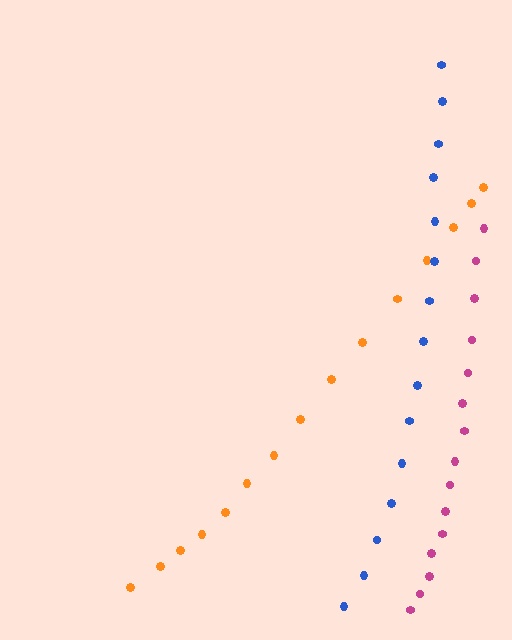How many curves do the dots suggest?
There are 3 distinct paths.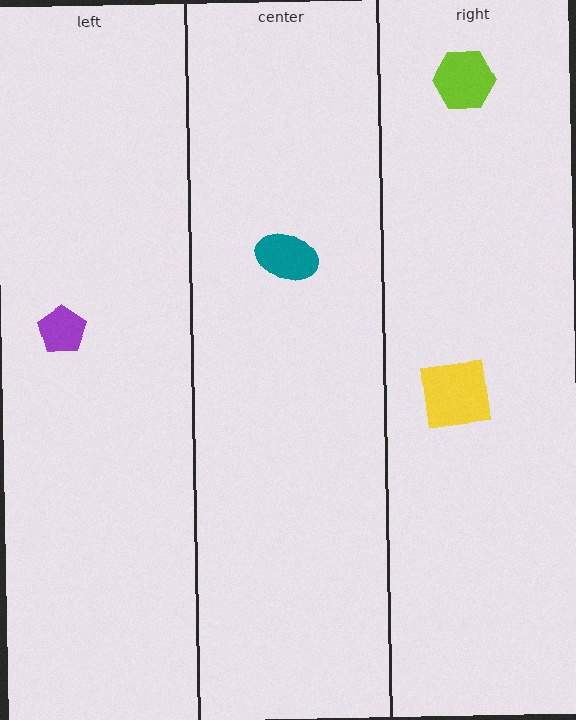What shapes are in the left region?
The purple pentagon.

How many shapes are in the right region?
2.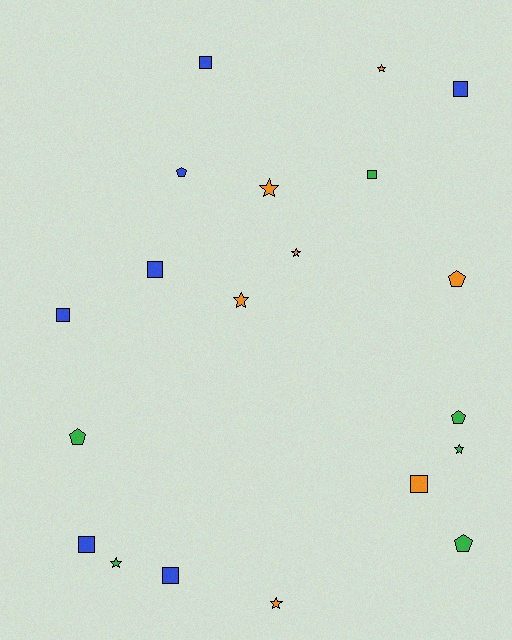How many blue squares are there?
There are 6 blue squares.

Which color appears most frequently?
Blue, with 7 objects.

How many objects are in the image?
There are 20 objects.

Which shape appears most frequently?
Square, with 8 objects.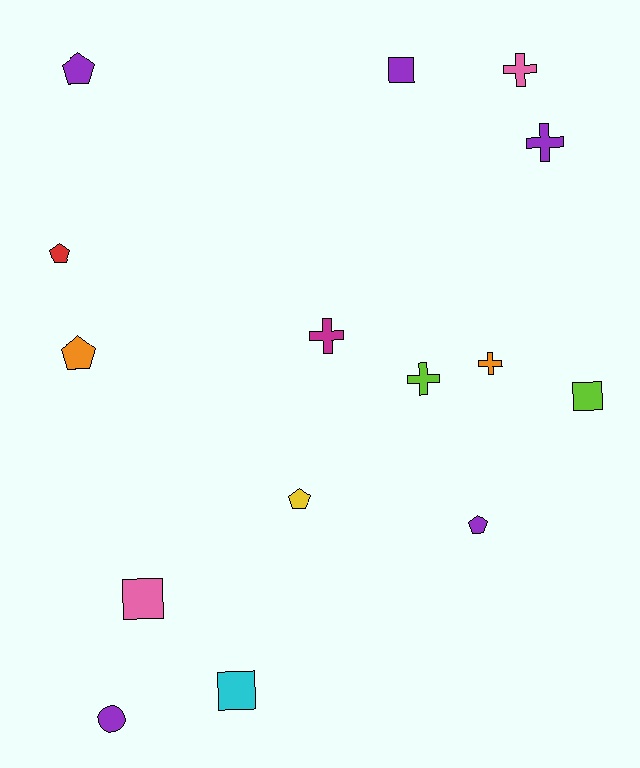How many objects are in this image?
There are 15 objects.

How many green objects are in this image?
There are no green objects.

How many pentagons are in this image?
There are 5 pentagons.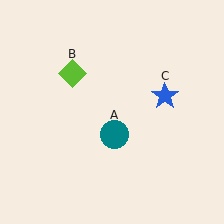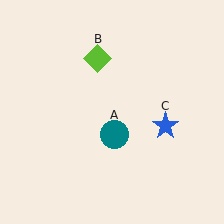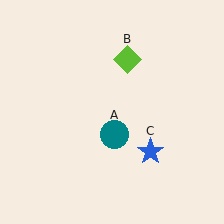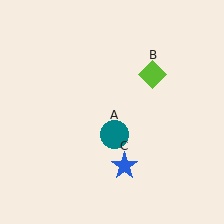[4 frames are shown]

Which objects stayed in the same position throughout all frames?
Teal circle (object A) remained stationary.